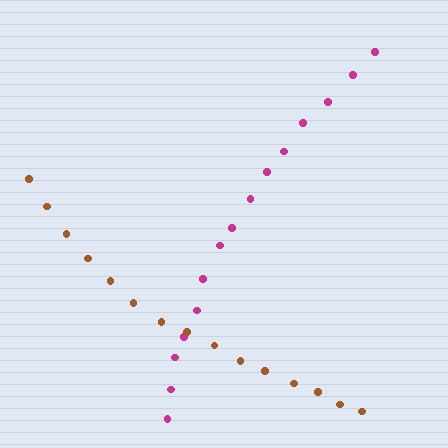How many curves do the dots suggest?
There are 2 distinct paths.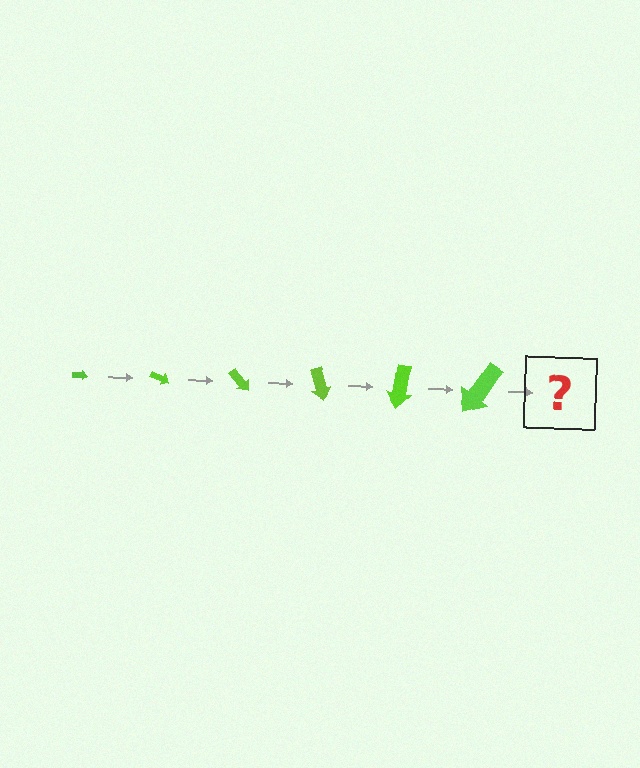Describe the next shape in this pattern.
It should be an arrow, larger than the previous one and rotated 150 degrees from the start.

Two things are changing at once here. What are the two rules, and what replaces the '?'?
The two rules are that the arrow grows larger each step and it rotates 25 degrees each step. The '?' should be an arrow, larger than the previous one and rotated 150 degrees from the start.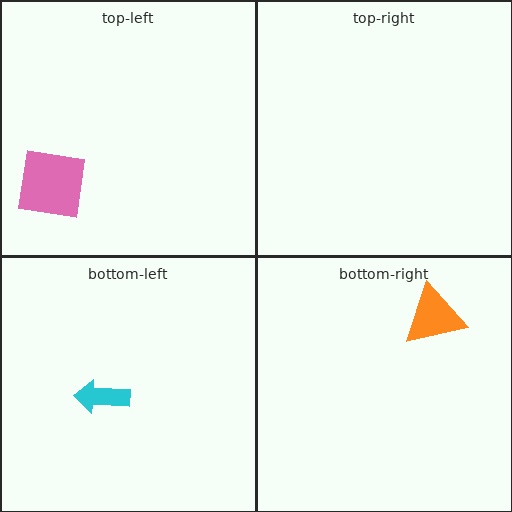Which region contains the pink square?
The top-left region.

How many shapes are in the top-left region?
1.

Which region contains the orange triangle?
The bottom-right region.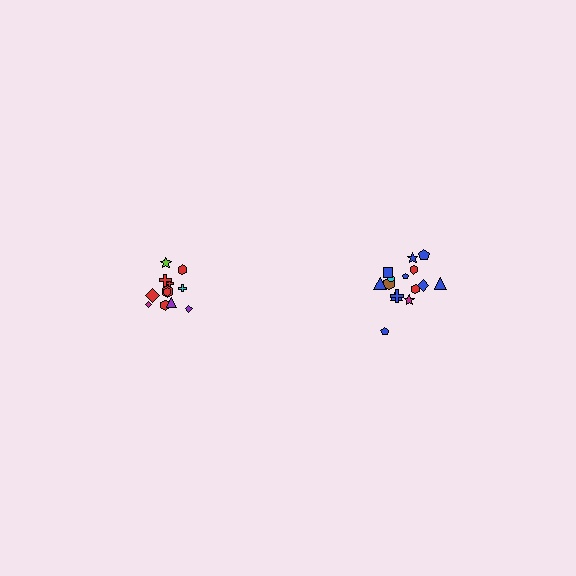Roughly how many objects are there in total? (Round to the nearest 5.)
Roughly 25 objects in total.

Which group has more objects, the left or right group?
The right group.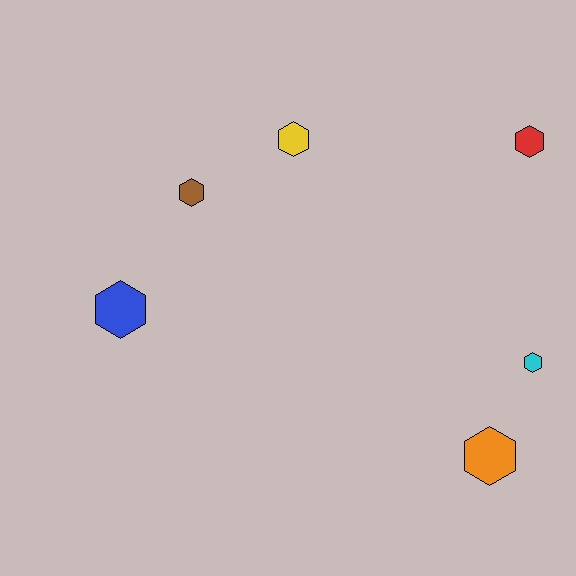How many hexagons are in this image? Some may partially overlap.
There are 6 hexagons.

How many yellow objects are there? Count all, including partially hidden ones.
There is 1 yellow object.